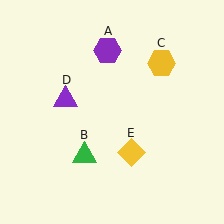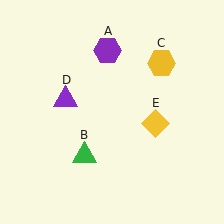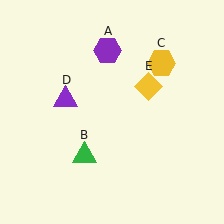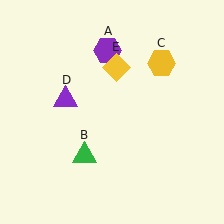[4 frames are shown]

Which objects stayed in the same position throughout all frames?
Purple hexagon (object A) and green triangle (object B) and yellow hexagon (object C) and purple triangle (object D) remained stationary.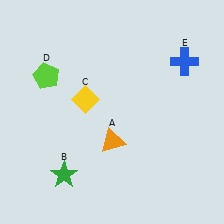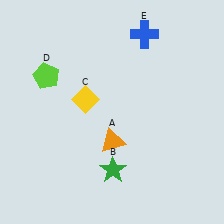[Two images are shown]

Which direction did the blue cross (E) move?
The blue cross (E) moved left.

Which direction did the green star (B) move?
The green star (B) moved right.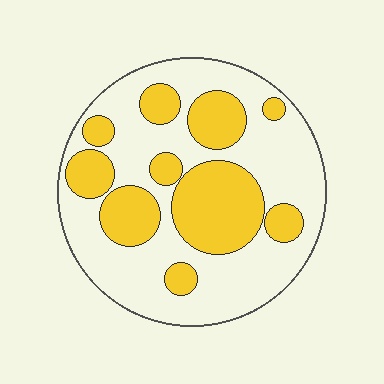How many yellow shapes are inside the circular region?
10.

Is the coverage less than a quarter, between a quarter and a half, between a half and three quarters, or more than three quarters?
Between a quarter and a half.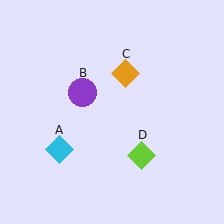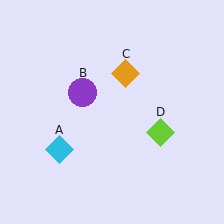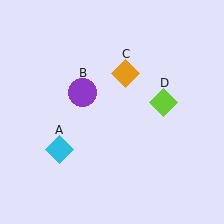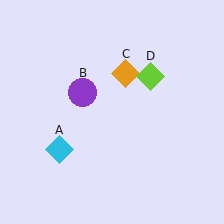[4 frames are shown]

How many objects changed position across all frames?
1 object changed position: lime diamond (object D).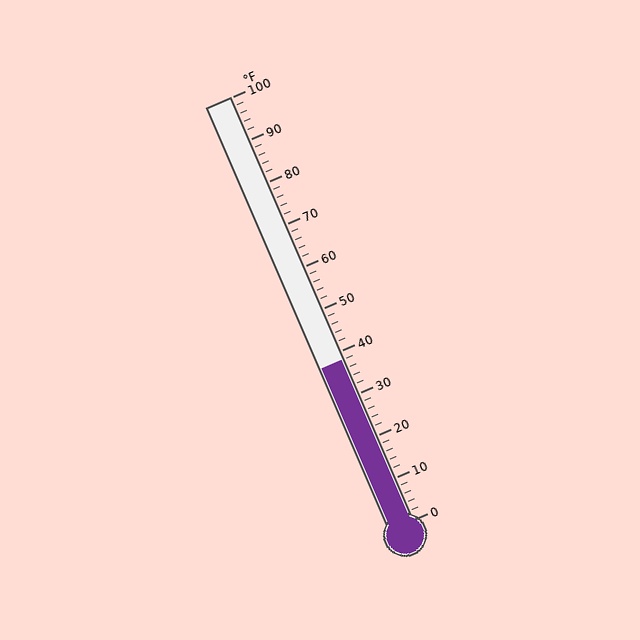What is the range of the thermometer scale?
The thermometer scale ranges from 0°F to 100°F.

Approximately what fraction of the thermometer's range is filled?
The thermometer is filled to approximately 40% of its range.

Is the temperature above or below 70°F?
The temperature is below 70°F.